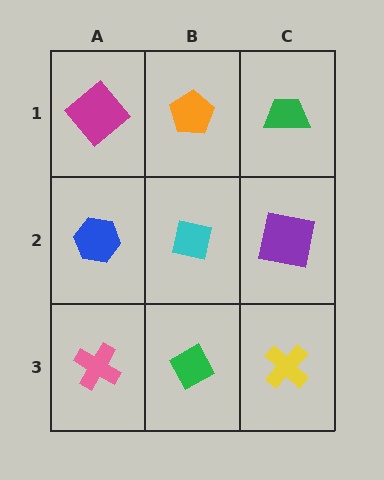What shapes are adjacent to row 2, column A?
A magenta diamond (row 1, column A), a pink cross (row 3, column A), a cyan square (row 2, column B).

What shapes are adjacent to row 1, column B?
A cyan square (row 2, column B), a magenta diamond (row 1, column A), a green trapezoid (row 1, column C).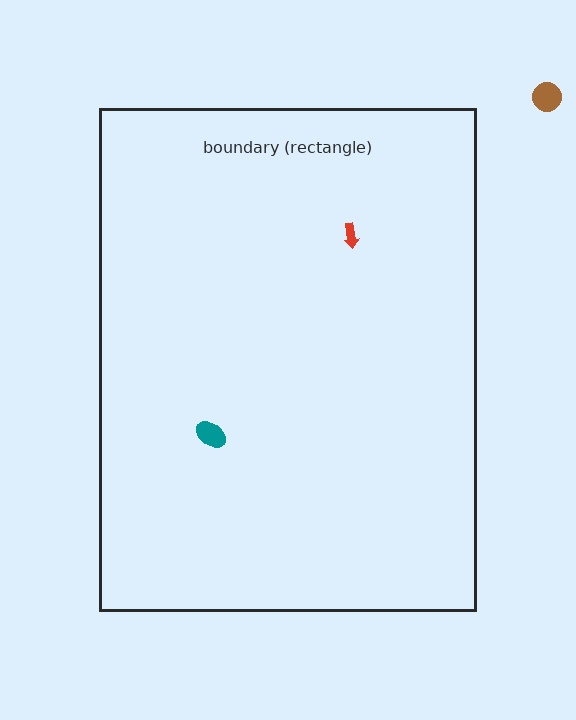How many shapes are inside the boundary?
2 inside, 1 outside.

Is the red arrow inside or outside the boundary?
Inside.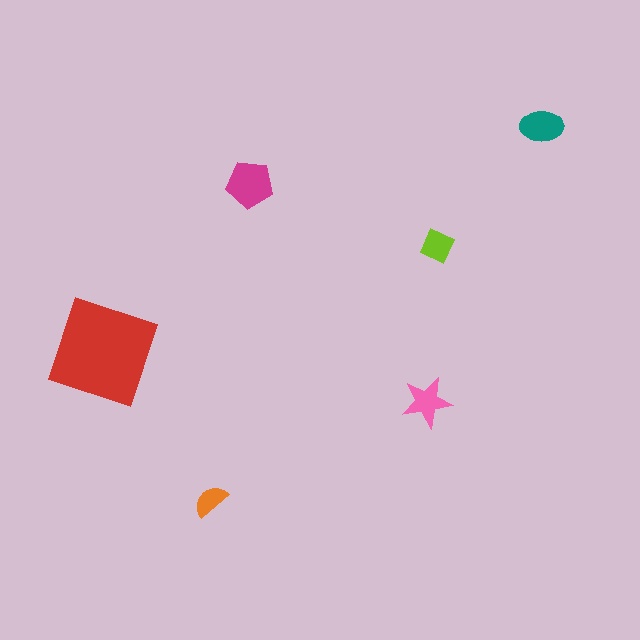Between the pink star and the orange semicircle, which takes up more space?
The pink star.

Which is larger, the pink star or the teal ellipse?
The teal ellipse.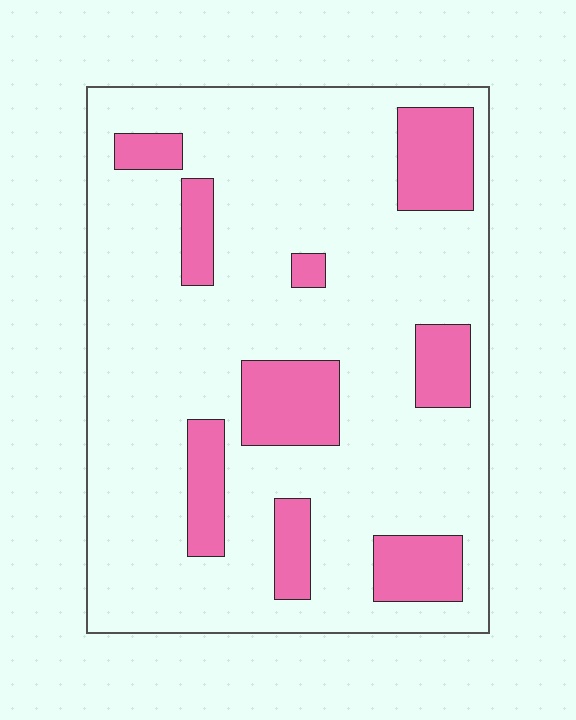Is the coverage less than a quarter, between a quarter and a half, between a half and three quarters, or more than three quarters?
Less than a quarter.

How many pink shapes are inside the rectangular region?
9.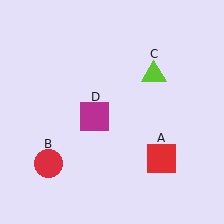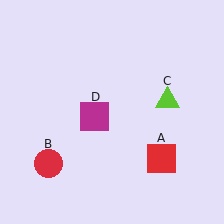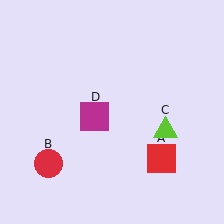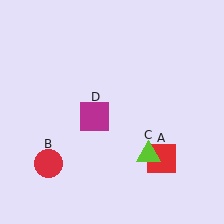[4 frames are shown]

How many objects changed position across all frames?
1 object changed position: lime triangle (object C).